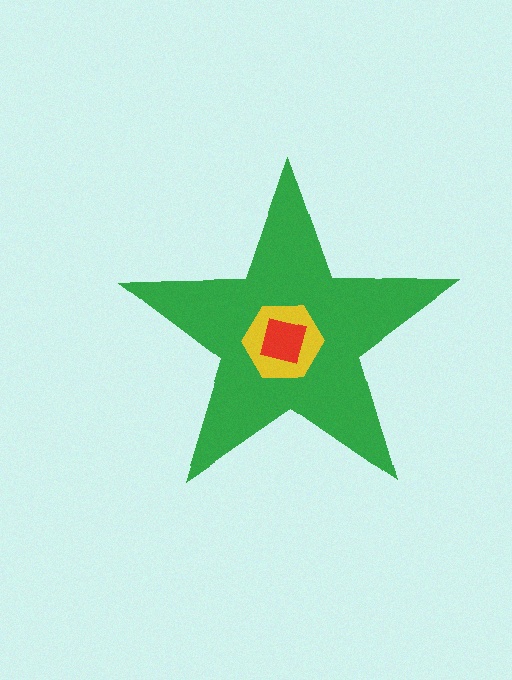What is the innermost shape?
The red square.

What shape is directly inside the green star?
The yellow hexagon.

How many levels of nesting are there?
3.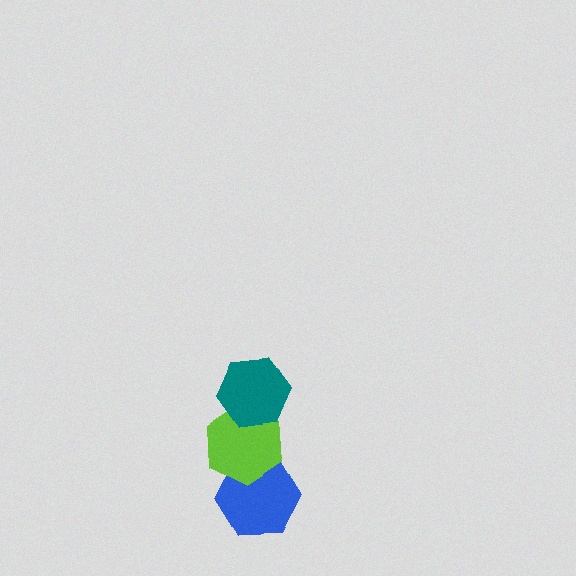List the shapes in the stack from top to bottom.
From top to bottom: the teal hexagon, the lime hexagon, the blue hexagon.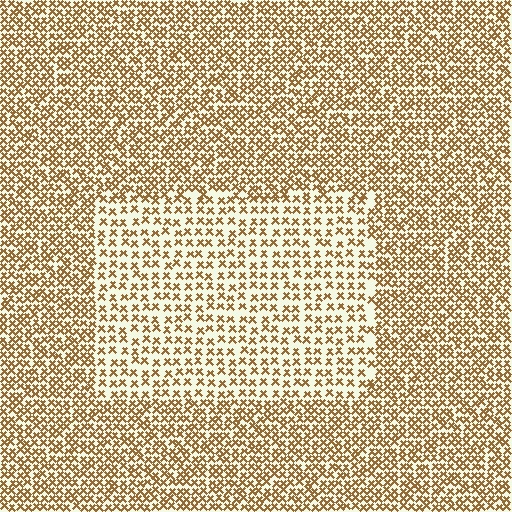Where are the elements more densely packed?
The elements are more densely packed outside the rectangle boundary.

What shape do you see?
I see a rectangle.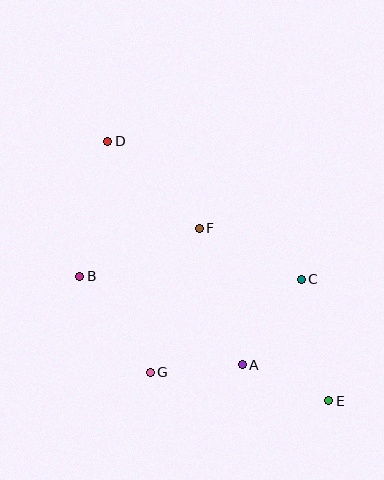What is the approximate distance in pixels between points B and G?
The distance between B and G is approximately 119 pixels.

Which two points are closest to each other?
Points A and G are closest to each other.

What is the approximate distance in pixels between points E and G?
The distance between E and G is approximately 181 pixels.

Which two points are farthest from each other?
Points D and E are farthest from each other.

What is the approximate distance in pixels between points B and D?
The distance between B and D is approximately 138 pixels.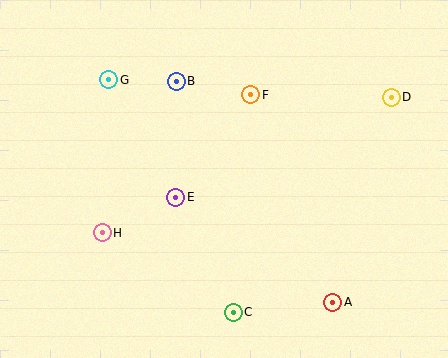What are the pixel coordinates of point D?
Point D is at (391, 97).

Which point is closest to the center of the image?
Point E at (176, 197) is closest to the center.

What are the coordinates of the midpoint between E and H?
The midpoint between E and H is at (139, 215).